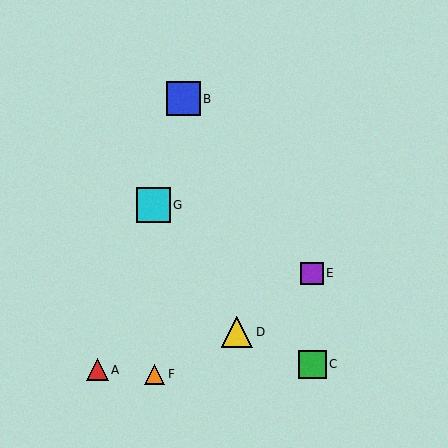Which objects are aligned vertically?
Objects C, E are aligned vertically.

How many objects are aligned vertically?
2 objects (C, E) are aligned vertically.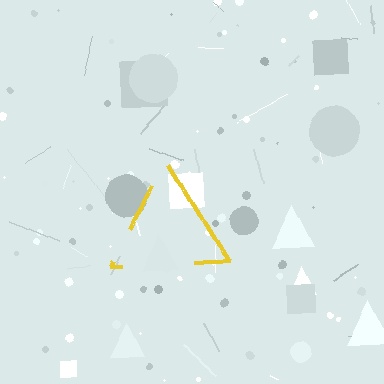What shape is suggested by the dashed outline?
The dashed outline suggests a triangle.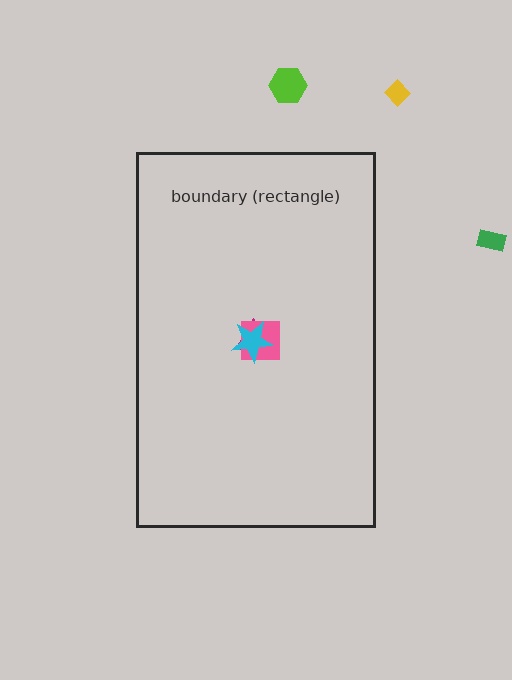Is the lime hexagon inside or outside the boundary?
Outside.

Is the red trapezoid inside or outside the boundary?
Inside.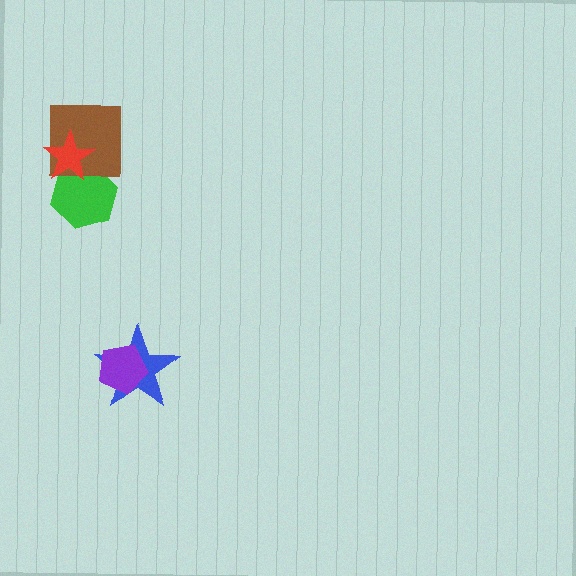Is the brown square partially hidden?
Yes, it is partially covered by another shape.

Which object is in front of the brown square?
The red star is in front of the brown square.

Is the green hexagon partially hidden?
Yes, it is partially covered by another shape.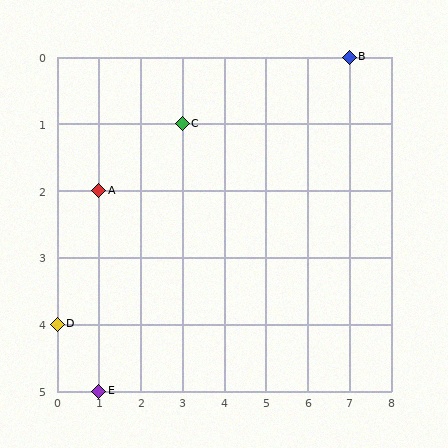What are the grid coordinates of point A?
Point A is at grid coordinates (1, 2).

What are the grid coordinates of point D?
Point D is at grid coordinates (0, 4).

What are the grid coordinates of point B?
Point B is at grid coordinates (7, 0).